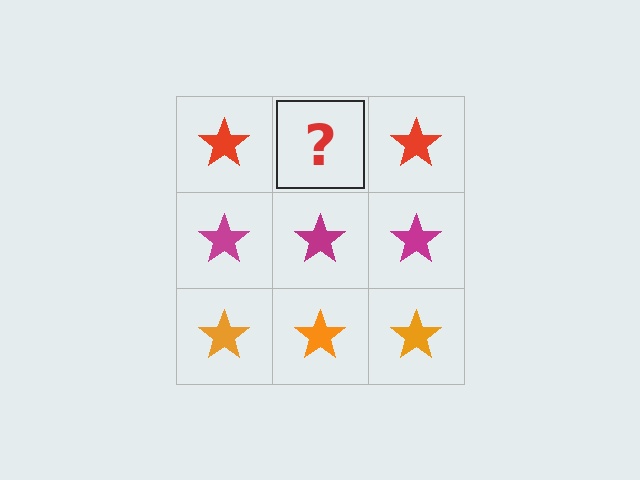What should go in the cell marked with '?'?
The missing cell should contain a red star.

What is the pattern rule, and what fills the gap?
The rule is that each row has a consistent color. The gap should be filled with a red star.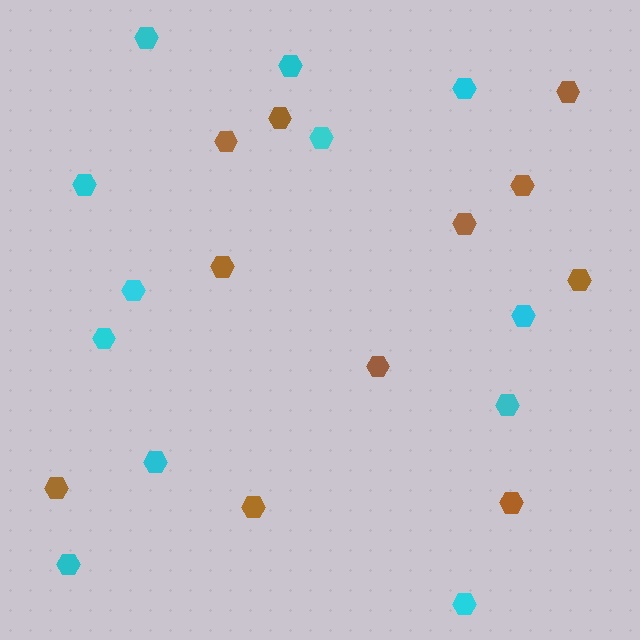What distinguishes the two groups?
There are 2 groups: one group of cyan hexagons (12) and one group of brown hexagons (11).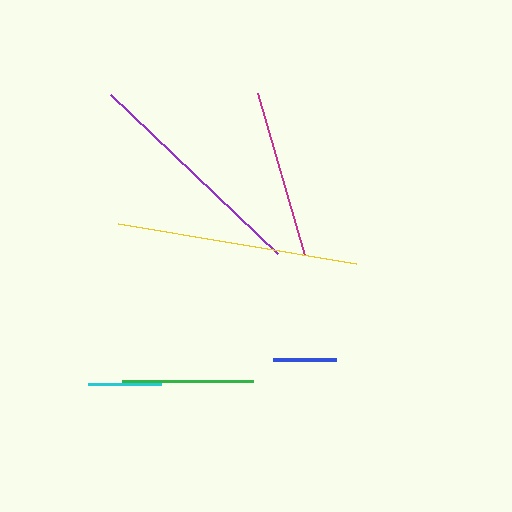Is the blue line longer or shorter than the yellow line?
The yellow line is longer than the blue line.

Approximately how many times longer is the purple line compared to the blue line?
The purple line is approximately 3.6 times the length of the blue line.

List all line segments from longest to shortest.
From longest to shortest: yellow, purple, magenta, green, cyan, blue.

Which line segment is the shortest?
The blue line is the shortest at approximately 63 pixels.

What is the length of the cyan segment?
The cyan segment is approximately 72 pixels long.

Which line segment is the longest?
The yellow line is the longest at approximately 241 pixels.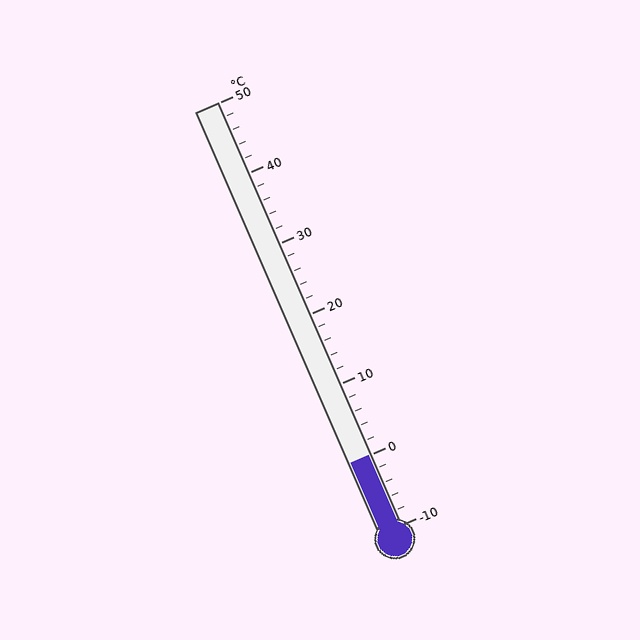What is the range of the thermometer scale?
The thermometer scale ranges from -10°C to 50°C.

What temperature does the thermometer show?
The thermometer shows approximately 0°C.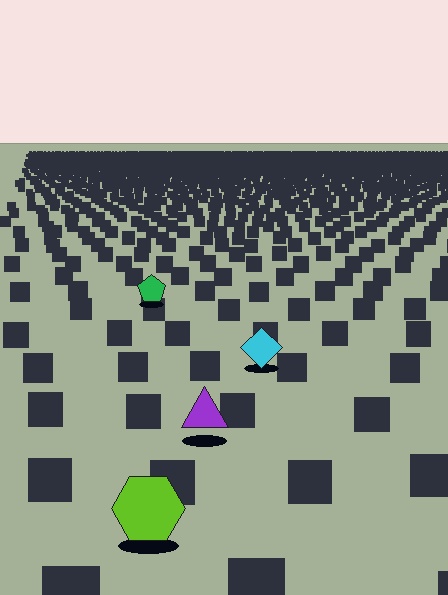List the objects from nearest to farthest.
From nearest to farthest: the lime hexagon, the purple triangle, the cyan diamond, the green pentagon.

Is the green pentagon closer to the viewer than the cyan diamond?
No. The cyan diamond is closer — you can tell from the texture gradient: the ground texture is coarser near it.